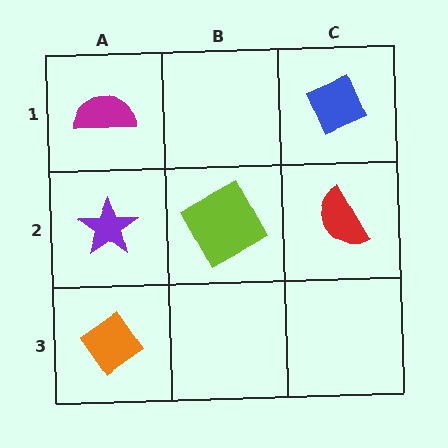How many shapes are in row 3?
1 shape.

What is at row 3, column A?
An orange diamond.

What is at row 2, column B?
A lime square.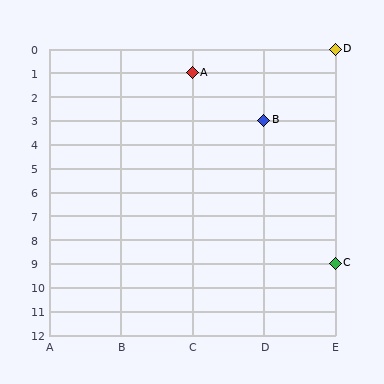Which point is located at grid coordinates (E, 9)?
Point C is at (E, 9).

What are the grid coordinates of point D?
Point D is at grid coordinates (E, 0).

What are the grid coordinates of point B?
Point B is at grid coordinates (D, 3).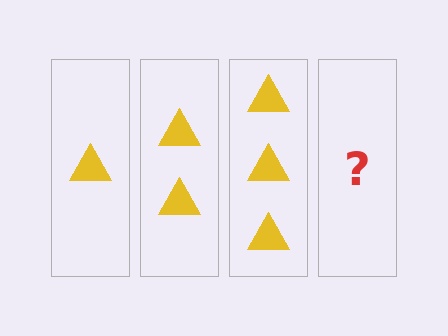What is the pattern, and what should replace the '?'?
The pattern is that each step adds one more triangle. The '?' should be 4 triangles.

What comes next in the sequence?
The next element should be 4 triangles.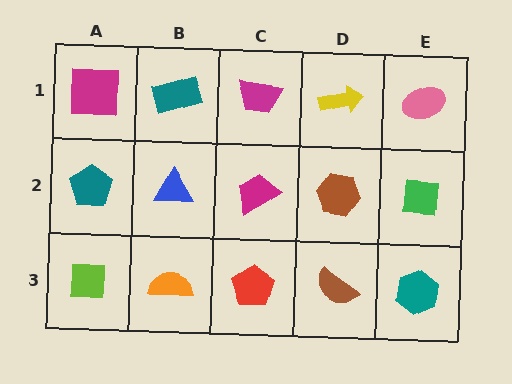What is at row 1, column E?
A pink ellipse.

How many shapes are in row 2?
5 shapes.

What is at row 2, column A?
A teal pentagon.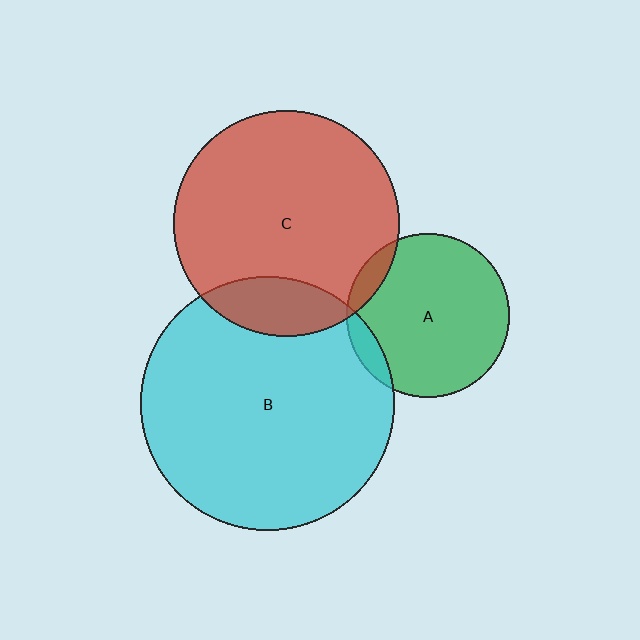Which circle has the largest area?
Circle B (cyan).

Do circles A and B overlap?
Yes.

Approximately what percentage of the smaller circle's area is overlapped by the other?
Approximately 10%.